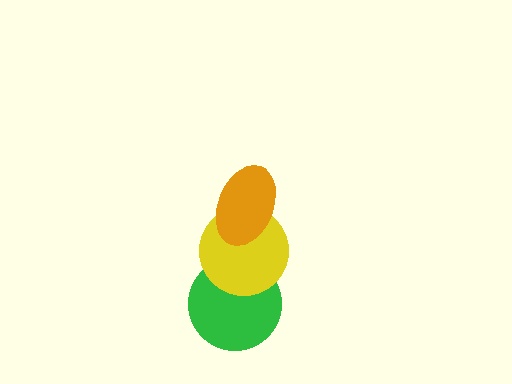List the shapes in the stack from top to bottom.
From top to bottom: the orange ellipse, the yellow circle, the green circle.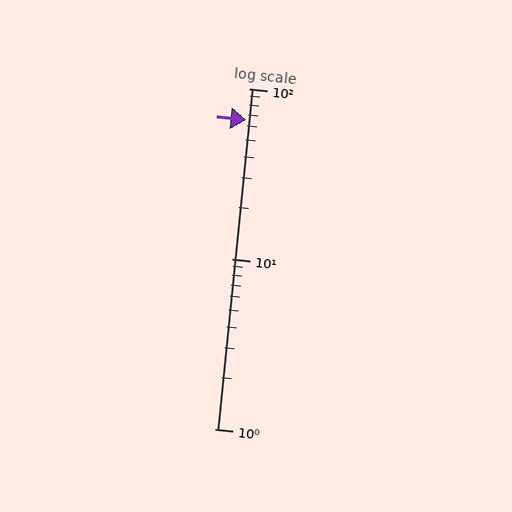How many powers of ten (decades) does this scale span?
The scale spans 2 decades, from 1 to 100.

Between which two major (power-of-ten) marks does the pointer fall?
The pointer is between 10 and 100.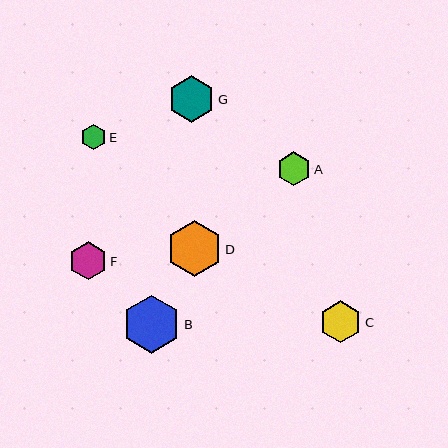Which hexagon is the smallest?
Hexagon E is the smallest with a size of approximately 25 pixels.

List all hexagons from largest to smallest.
From largest to smallest: B, D, G, C, F, A, E.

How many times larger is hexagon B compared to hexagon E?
Hexagon B is approximately 2.3 times the size of hexagon E.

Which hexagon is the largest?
Hexagon B is the largest with a size of approximately 58 pixels.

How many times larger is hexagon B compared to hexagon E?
Hexagon B is approximately 2.3 times the size of hexagon E.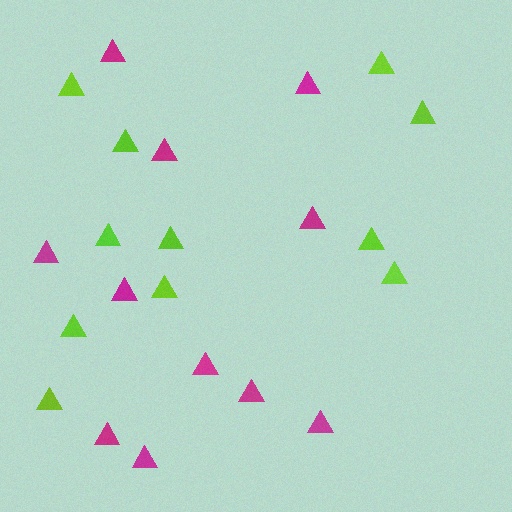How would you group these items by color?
There are 2 groups: one group of lime triangles (11) and one group of magenta triangles (11).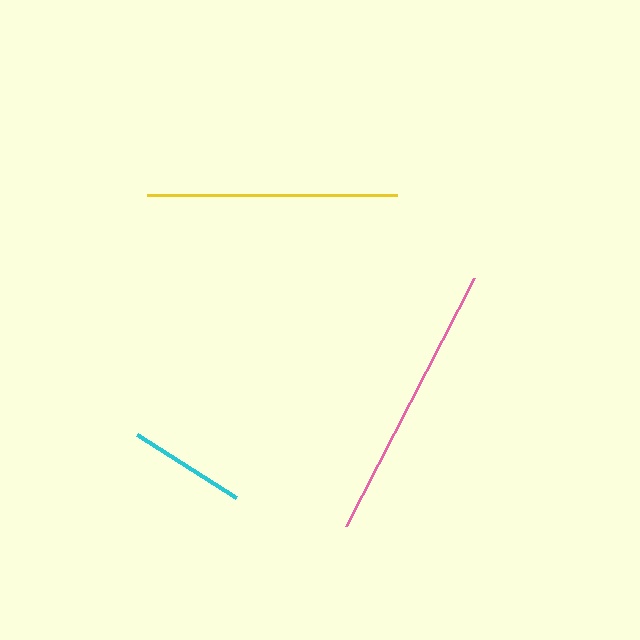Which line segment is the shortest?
The cyan line is the shortest at approximately 118 pixels.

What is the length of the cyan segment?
The cyan segment is approximately 118 pixels long.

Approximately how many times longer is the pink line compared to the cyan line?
The pink line is approximately 2.4 times the length of the cyan line.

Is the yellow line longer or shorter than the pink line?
The pink line is longer than the yellow line.